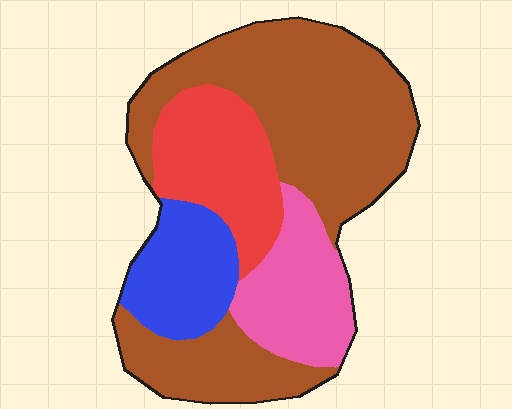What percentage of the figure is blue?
Blue covers around 15% of the figure.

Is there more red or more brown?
Brown.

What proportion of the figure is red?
Red covers about 20% of the figure.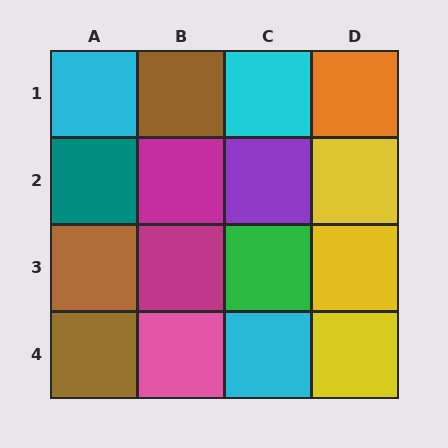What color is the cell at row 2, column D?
Yellow.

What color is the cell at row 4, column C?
Cyan.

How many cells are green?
1 cell is green.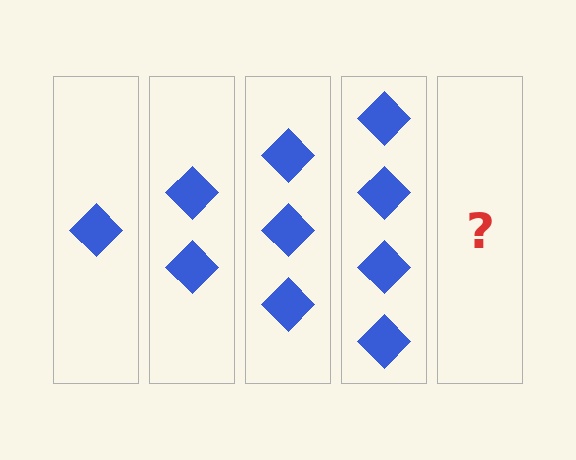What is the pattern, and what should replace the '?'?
The pattern is that each step adds one more diamond. The '?' should be 5 diamonds.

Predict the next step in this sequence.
The next step is 5 diamonds.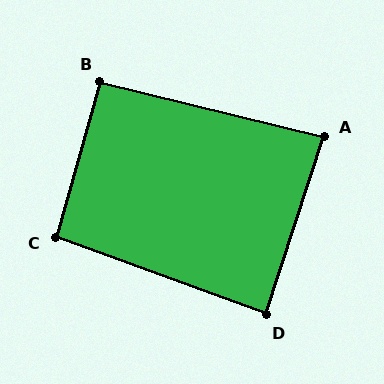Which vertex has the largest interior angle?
C, at approximately 94 degrees.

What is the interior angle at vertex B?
Approximately 92 degrees (approximately right).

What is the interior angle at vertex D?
Approximately 88 degrees (approximately right).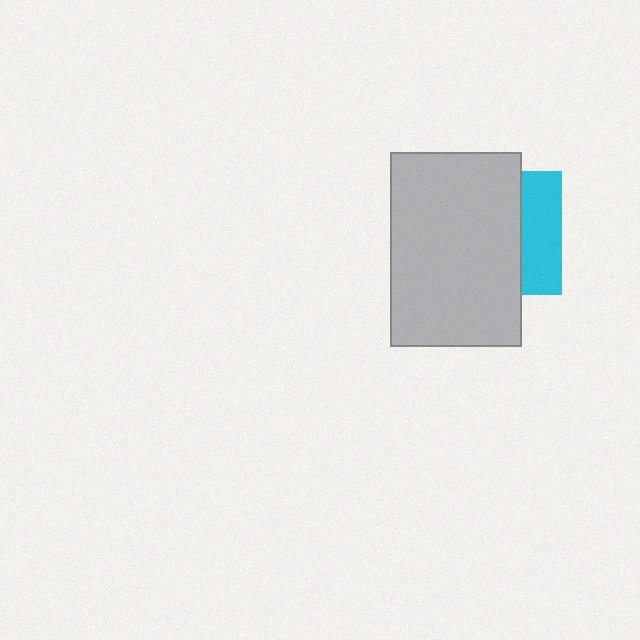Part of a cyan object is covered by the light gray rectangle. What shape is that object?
It is a square.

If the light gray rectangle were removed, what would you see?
You would see the complete cyan square.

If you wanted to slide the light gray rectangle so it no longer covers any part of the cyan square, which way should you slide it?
Slide it left — that is the most direct way to separate the two shapes.